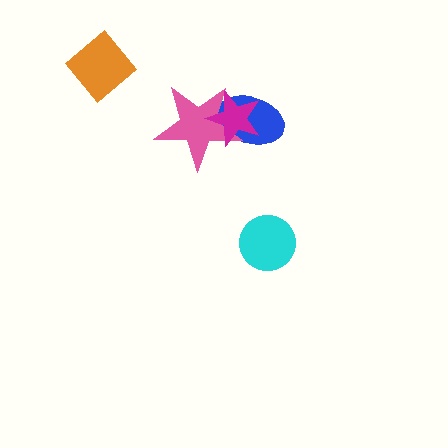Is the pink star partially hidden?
Yes, it is partially covered by another shape.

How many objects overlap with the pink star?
2 objects overlap with the pink star.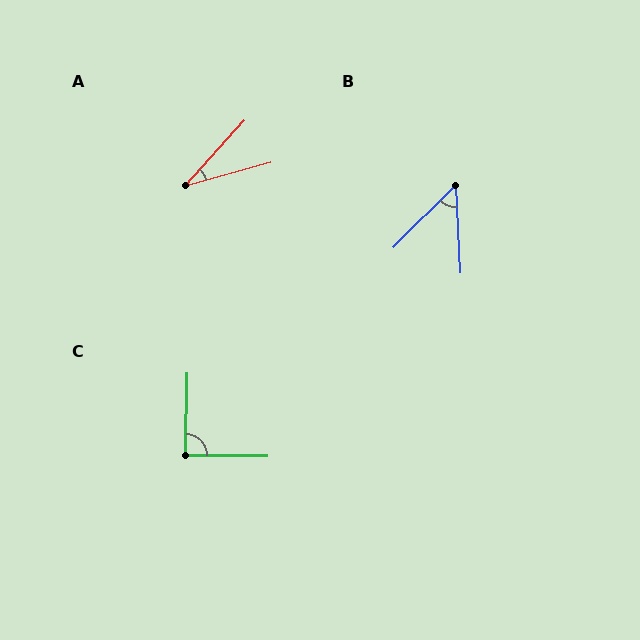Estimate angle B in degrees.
Approximately 48 degrees.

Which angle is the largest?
C, at approximately 89 degrees.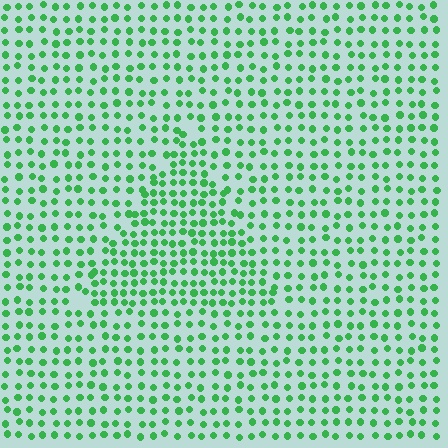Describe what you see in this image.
The image contains small green elements arranged at two different densities. A triangle-shaped region is visible where the elements are more densely packed than the surrounding area.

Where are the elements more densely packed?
The elements are more densely packed inside the triangle boundary.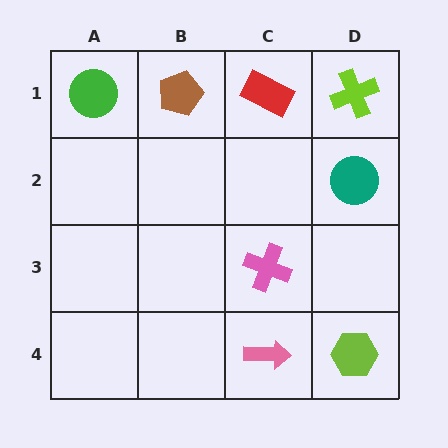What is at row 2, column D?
A teal circle.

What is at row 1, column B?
A brown pentagon.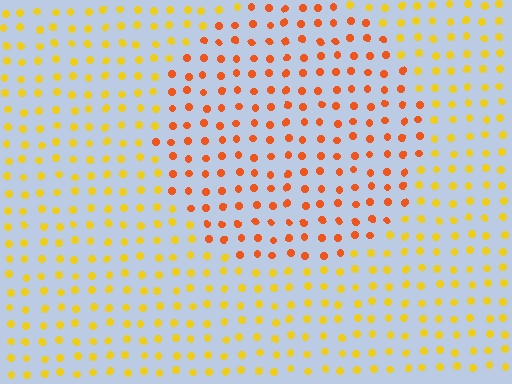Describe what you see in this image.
The image is filled with small yellow elements in a uniform arrangement. A circle-shaped region is visible where the elements are tinted to a slightly different hue, forming a subtle color boundary.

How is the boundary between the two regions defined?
The boundary is defined purely by a slight shift in hue (about 34 degrees). Spacing, size, and orientation are identical on both sides.